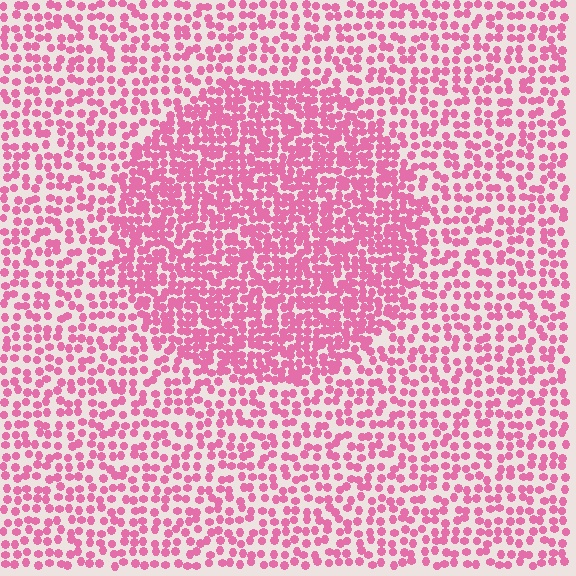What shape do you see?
I see a circle.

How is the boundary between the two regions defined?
The boundary is defined by a change in element density (approximately 1.8x ratio). All elements are the same color, size, and shape.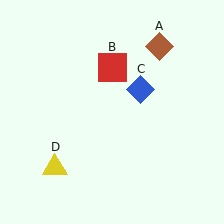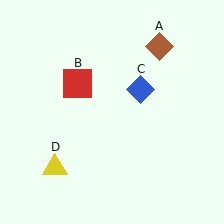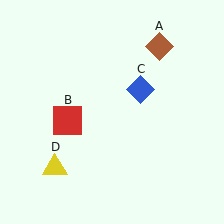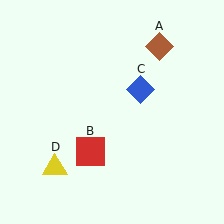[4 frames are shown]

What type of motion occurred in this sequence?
The red square (object B) rotated counterclockwise around the center of the scene.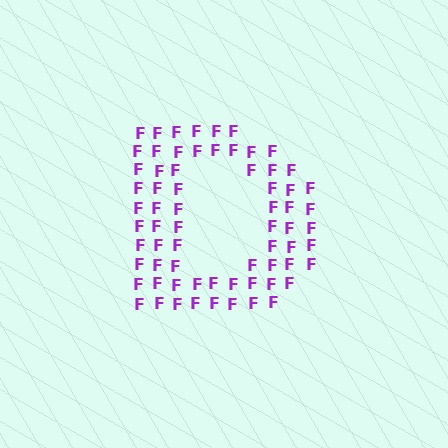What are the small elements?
The small elements are letter F's.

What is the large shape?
The large shape is the letter D.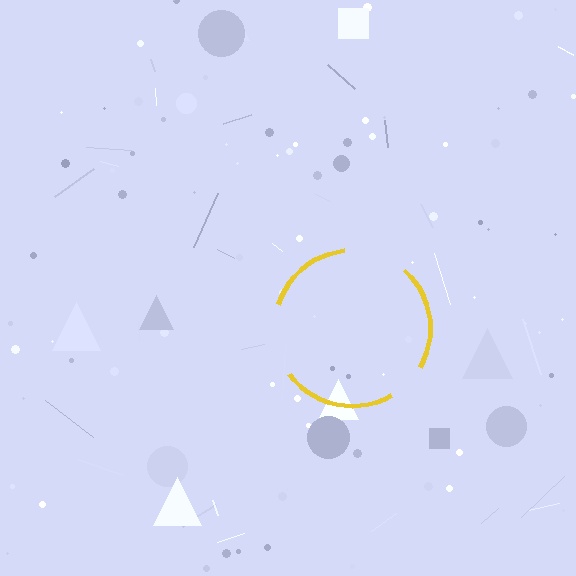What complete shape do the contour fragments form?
The contour fragments form a circle.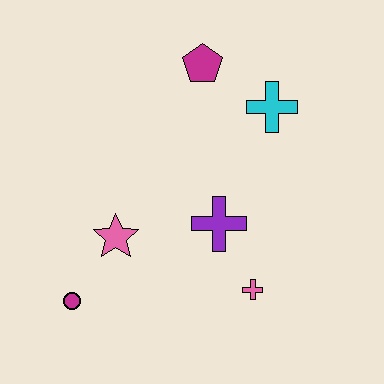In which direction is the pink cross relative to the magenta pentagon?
The pink cross is below the magenta pentagon.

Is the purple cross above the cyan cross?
No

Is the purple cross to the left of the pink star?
No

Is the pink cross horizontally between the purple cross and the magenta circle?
No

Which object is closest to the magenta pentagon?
The cyan cross is closest to the magenta pentagon.